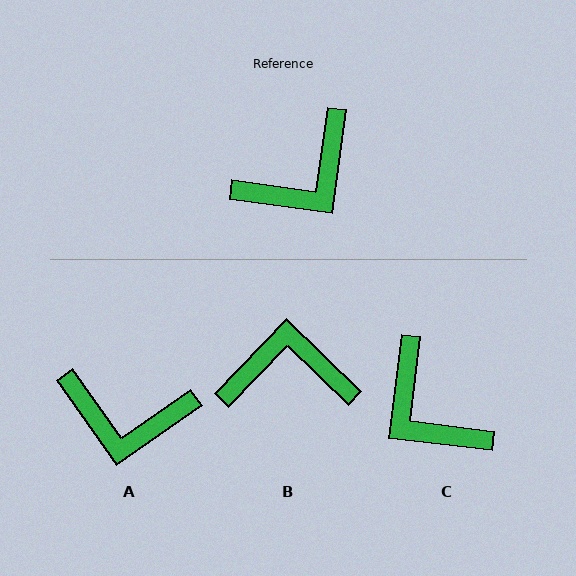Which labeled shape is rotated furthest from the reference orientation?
B, about 144 degrees away.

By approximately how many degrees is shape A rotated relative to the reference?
Approximately 47 degrees clockwise.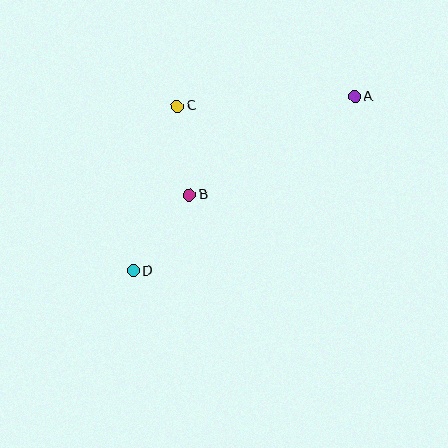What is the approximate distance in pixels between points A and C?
The distance between A and C is approximately 178 pixels.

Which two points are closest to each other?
Points B and C are closest to each other.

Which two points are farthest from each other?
Points A and D are farthest from each other.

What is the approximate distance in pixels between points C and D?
The distance between C and D is approximately 171 pixels.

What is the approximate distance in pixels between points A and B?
The distance between A and B is approximately 192 pixels.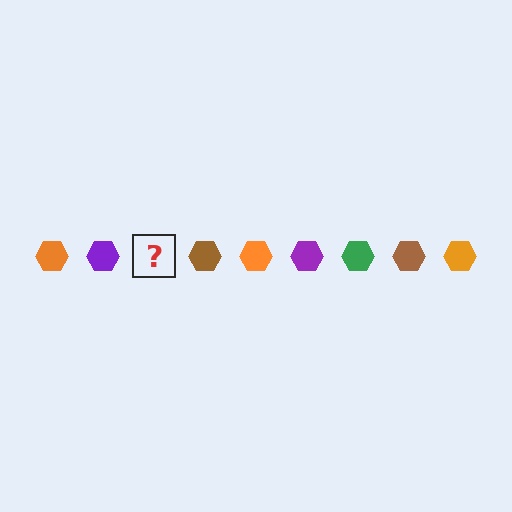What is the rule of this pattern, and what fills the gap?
The rule is that the pattern cycles through orange, purple, green, brown hexagons. The gap should be filled with a green hexagon.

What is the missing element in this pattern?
The missing element is a green hexagon.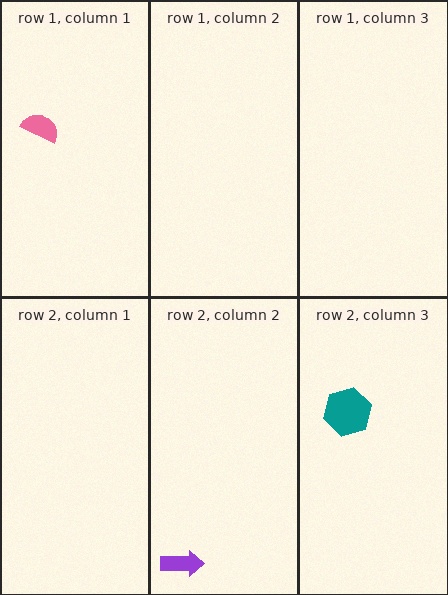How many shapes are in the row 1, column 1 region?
1.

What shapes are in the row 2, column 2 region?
The purple arrow.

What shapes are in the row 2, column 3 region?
The teal hexagon.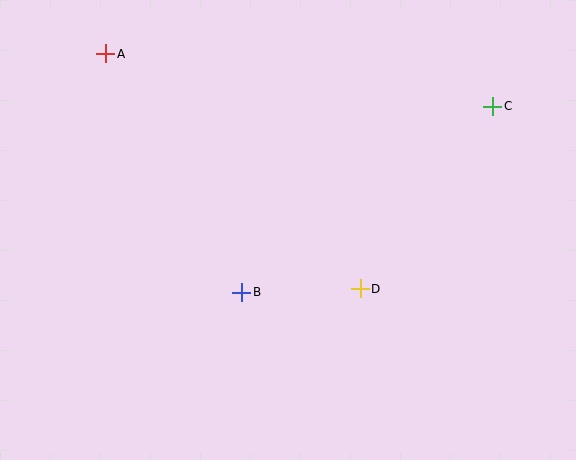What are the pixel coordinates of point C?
Point C is at (493, 106).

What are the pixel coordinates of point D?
Point D is at (360, 289).